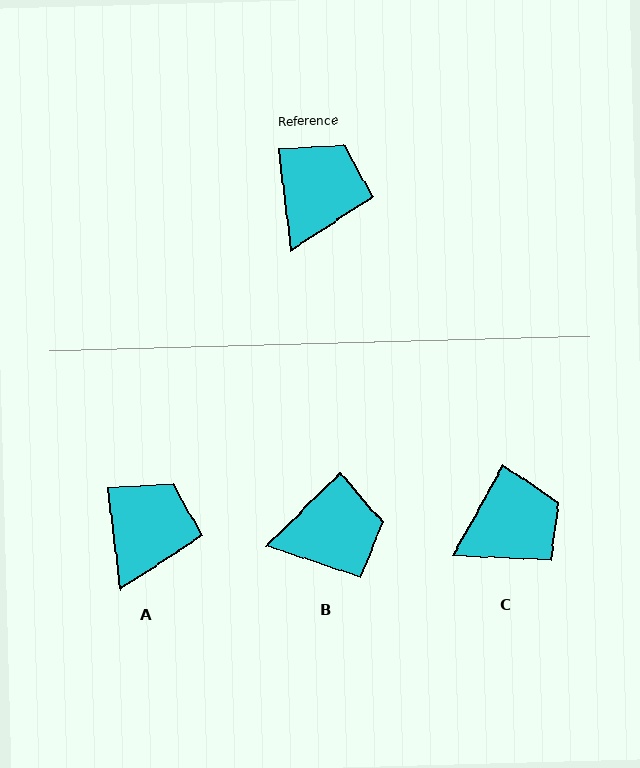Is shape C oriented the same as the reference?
No, it is off by about 37 degrees.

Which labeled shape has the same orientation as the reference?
A.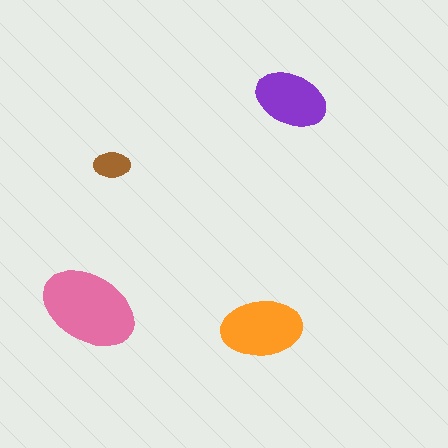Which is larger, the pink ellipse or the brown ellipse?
The pink one.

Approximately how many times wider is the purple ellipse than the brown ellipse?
About 2 times wider.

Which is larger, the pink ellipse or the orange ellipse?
The pink one.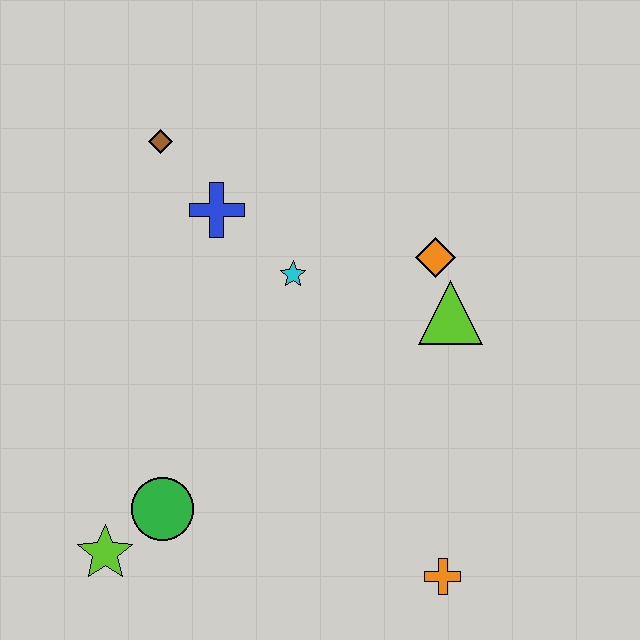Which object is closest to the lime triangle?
The orange diamond is closest to the lime triangle.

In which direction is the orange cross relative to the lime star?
The orange cross is to the right of the lime star.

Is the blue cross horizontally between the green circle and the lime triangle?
Yes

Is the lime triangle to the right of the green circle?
Yes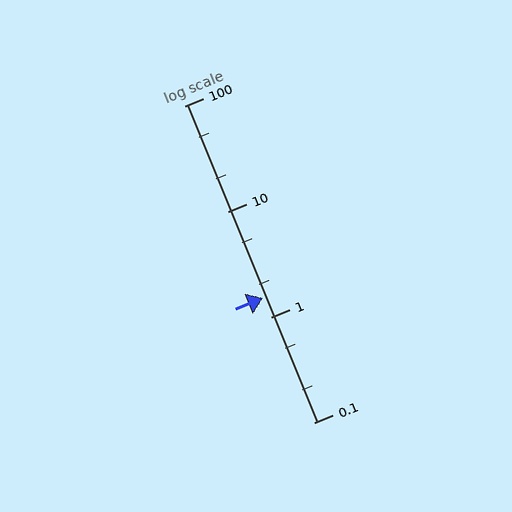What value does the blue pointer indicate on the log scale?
The pointer indicates approximately 1.5.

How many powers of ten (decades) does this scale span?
The scale spans 3 decades, from 0.1 to 100.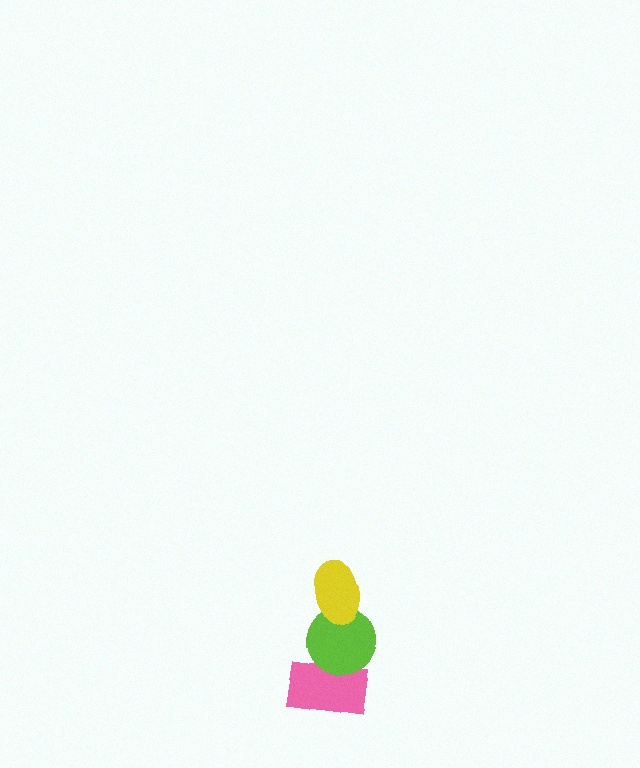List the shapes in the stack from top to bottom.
From top to bottom: the yellow ellipse, the lime circle, the pink rectangle.